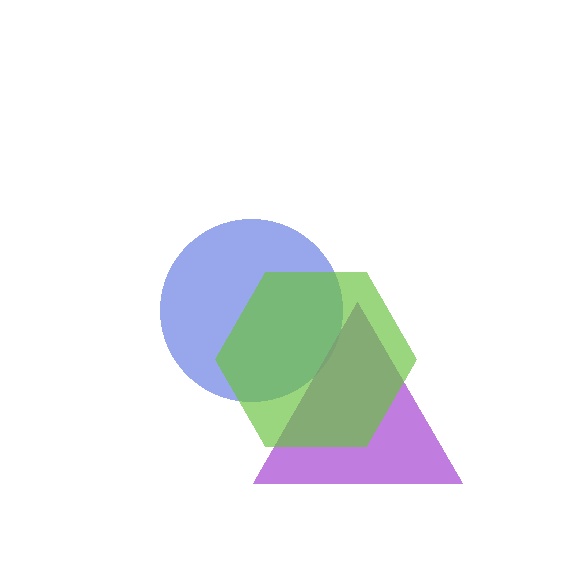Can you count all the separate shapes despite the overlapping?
Yes, there are 3 separate shapes.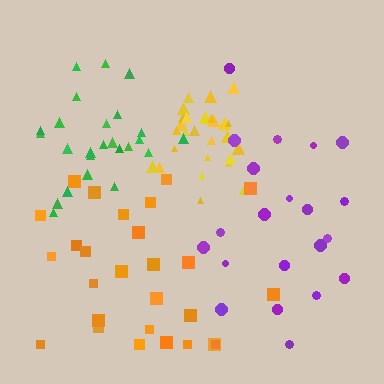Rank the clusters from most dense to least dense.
yellow, green, orange, purple.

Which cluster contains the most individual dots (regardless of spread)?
Yellow (27).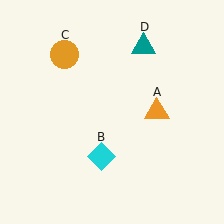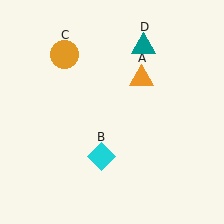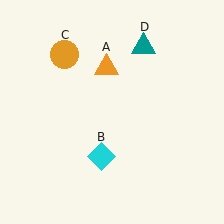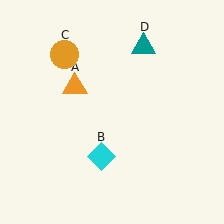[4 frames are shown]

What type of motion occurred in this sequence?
The orange triangle (object A) rotated counterclockwise around the center of the scene.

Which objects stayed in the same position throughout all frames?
Cyan diamond (object B) and orange circle (object C) and teal triangle (object D) remained stationary.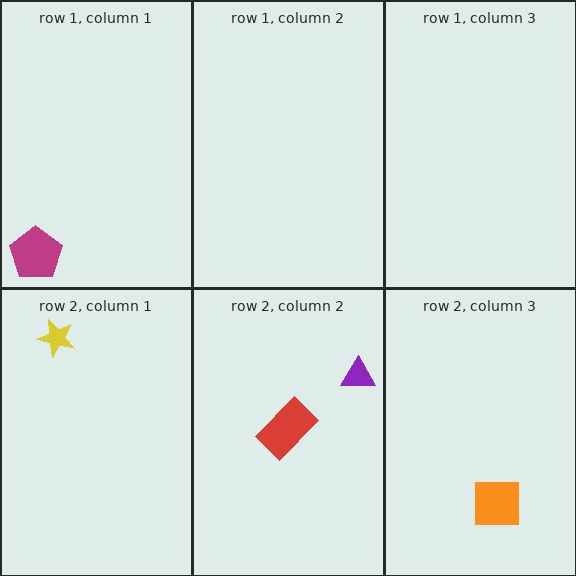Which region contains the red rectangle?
The row 2, column 2 region.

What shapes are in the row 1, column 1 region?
The magenta pentagon.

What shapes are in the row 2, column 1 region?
The yellow star.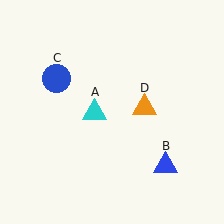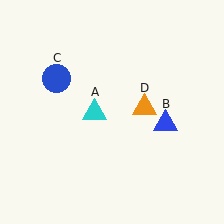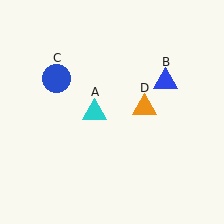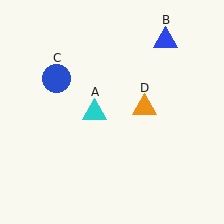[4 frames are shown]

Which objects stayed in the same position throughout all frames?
Cyan triangle (object A) and blue circle (object C) and orange triangle (object D) remained stationary.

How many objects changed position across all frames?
1 object changed position: blue triangle (object B).